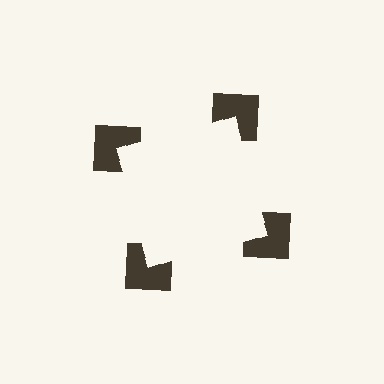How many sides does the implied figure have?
4 sides.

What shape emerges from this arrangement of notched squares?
An illusory square — its edges are inferred from the aligned wedge cuts in the notched squares, not physically drawn.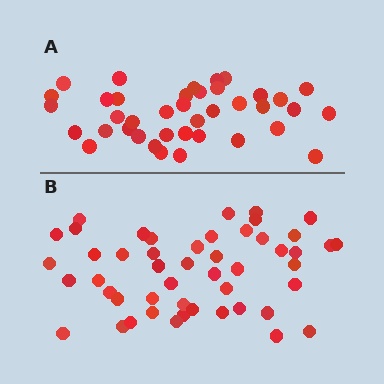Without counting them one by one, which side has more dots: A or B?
Region B (the bottom region) has more dots.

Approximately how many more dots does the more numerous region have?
Region B has roughly 10 or so more dots than region A.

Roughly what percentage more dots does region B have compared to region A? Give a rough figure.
About 25% more.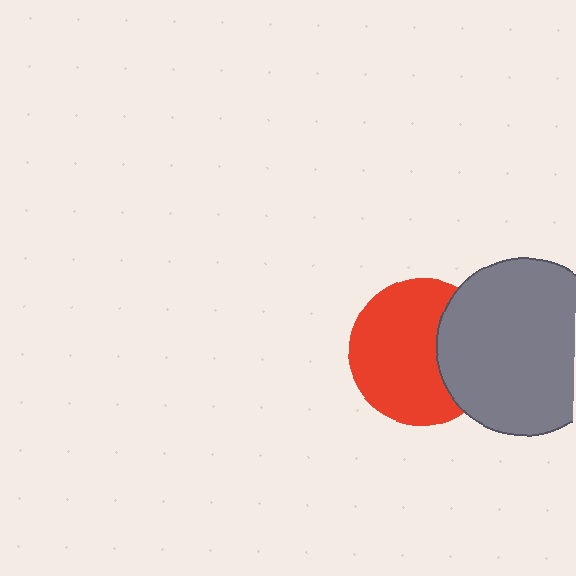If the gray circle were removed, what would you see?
You would see the complete red circle.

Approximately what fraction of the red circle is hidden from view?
Roughly 31% of the red circle is hidden behind the gray circle.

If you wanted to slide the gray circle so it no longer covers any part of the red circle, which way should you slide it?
Slide it right — that is the most direct way to separate the two shapes.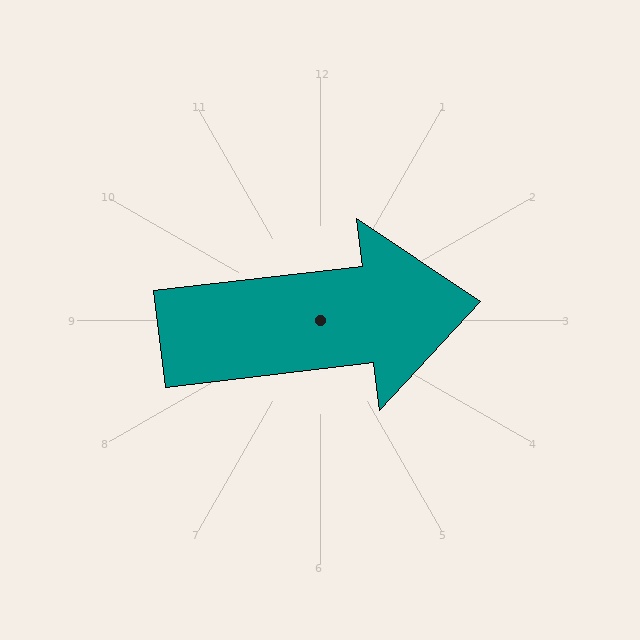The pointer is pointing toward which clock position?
Roughly 3 o'clock.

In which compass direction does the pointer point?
East.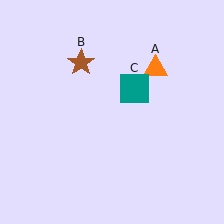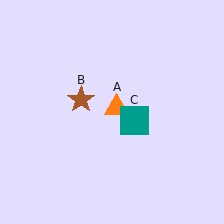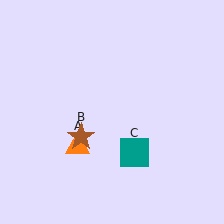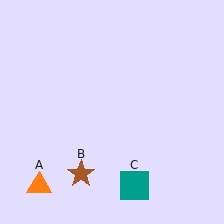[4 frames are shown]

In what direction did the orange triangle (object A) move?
The orange triangle (object A) moved down and to the left.